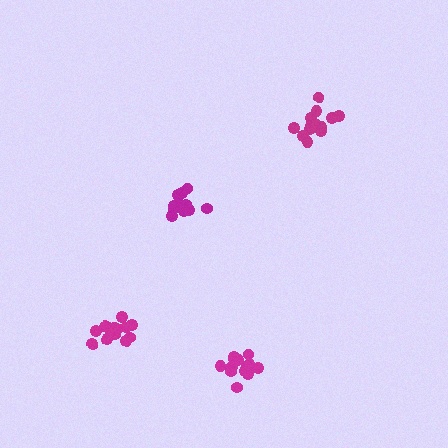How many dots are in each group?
Group 1: 14 dots, Group 2: 13 dots, Group 3: 15 dots, Group 4: 14 dots (56 total).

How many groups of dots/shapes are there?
There are 4 groups.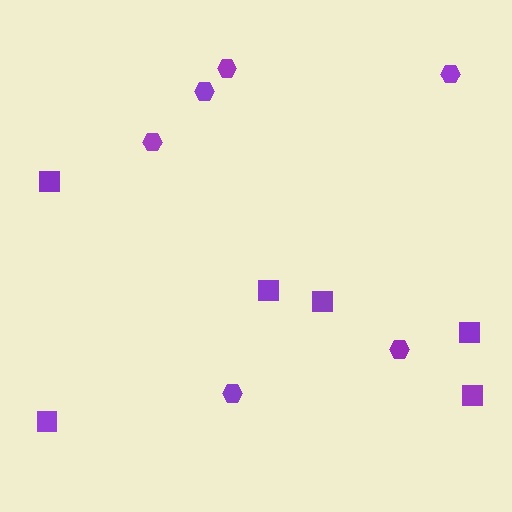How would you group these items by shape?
There are 2 groups: one group of squares (6) and one group of hexagons (6).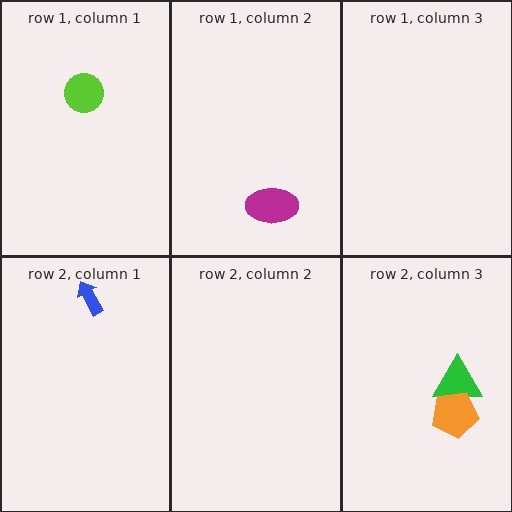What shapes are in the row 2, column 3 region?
The green triangle, the orange pentagon.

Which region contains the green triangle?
The row 2, column 3 region.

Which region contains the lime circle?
The row 1, column 1 region.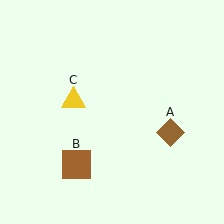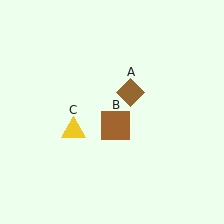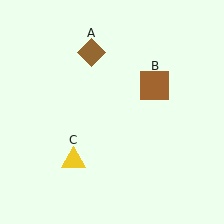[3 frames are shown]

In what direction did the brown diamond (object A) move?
The brown diamond (object A) moved up and to the left.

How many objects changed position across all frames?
3 objects changed position: brown diamond (object A), brown square (object B), yellow triangle (object C).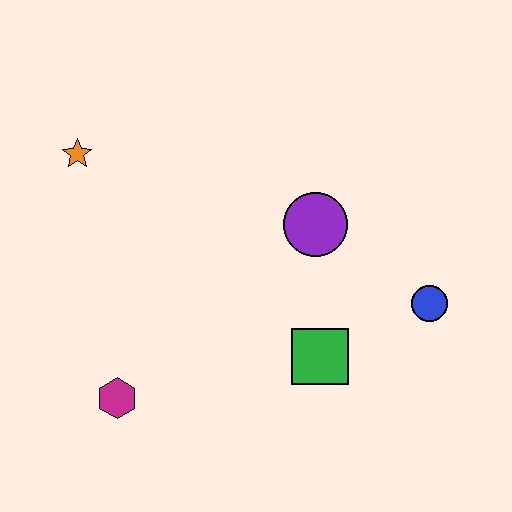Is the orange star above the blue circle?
Yes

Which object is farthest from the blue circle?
The orange star is farthest from the blue circle.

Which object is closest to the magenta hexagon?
The green square is closest to the magenta hexagon.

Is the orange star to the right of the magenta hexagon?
No